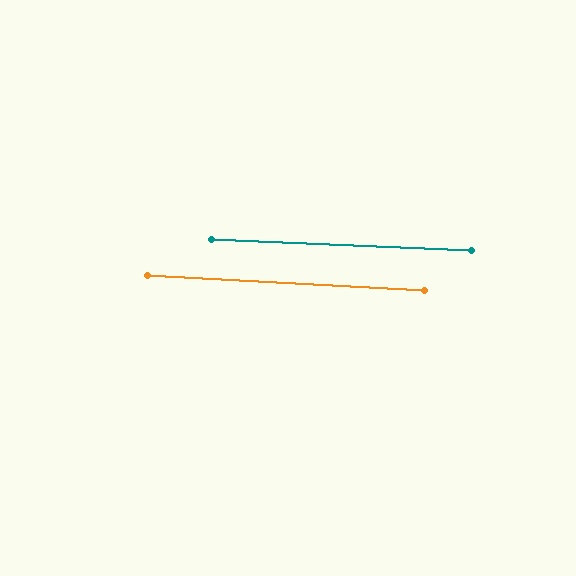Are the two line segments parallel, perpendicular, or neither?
Parallel — their directions differ by only 0.6°.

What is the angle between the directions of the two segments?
Approximately 1 degree.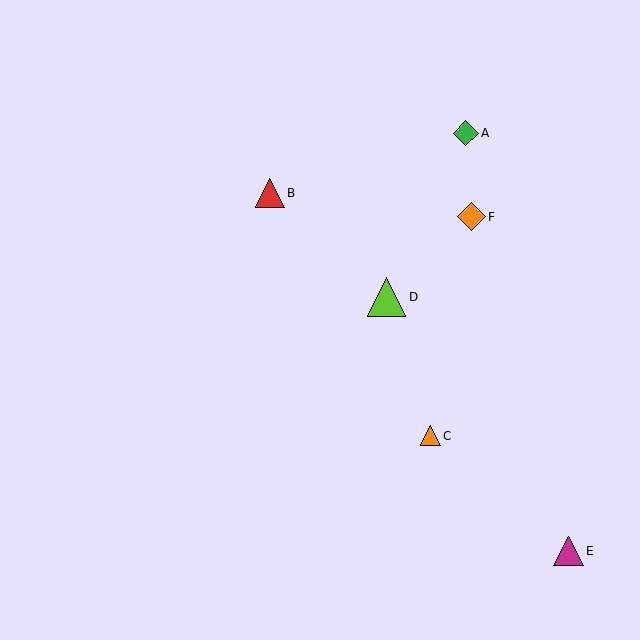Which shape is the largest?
The lime triangle (labeled D) is the largest.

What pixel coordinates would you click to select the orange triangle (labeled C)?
Click at (430, 436) to select the orange triangle C.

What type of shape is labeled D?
Shape D is a lime triangle.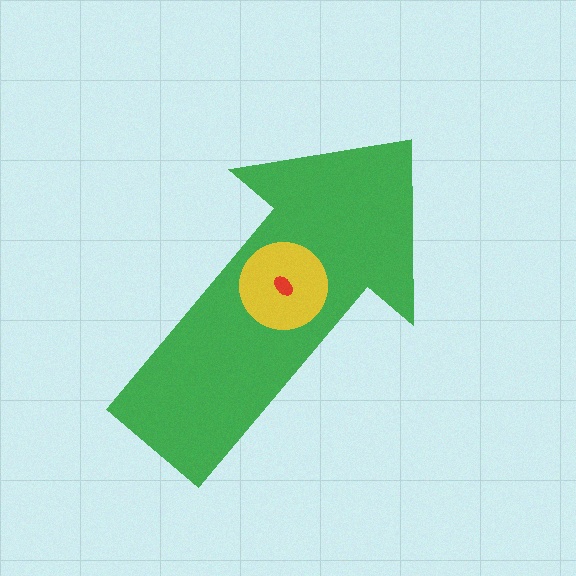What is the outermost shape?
The green arrow.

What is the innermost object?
The red ellipse.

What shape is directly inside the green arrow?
The yellow circle.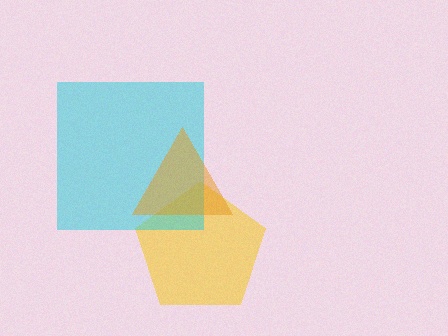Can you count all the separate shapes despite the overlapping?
Yes, there are 3 separate shapes.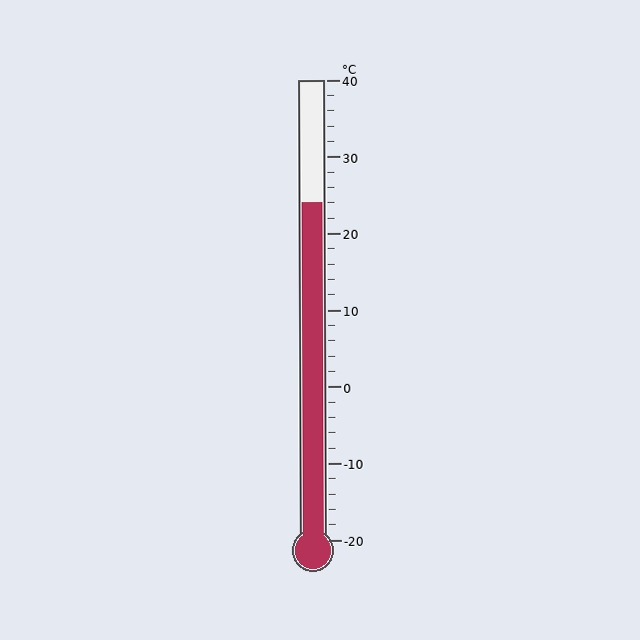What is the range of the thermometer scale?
The thermometer scale ranges from -20°C to 40°C.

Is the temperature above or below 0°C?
The temperature is above 0°C.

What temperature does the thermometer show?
The thermometer shows approximately 24°C.